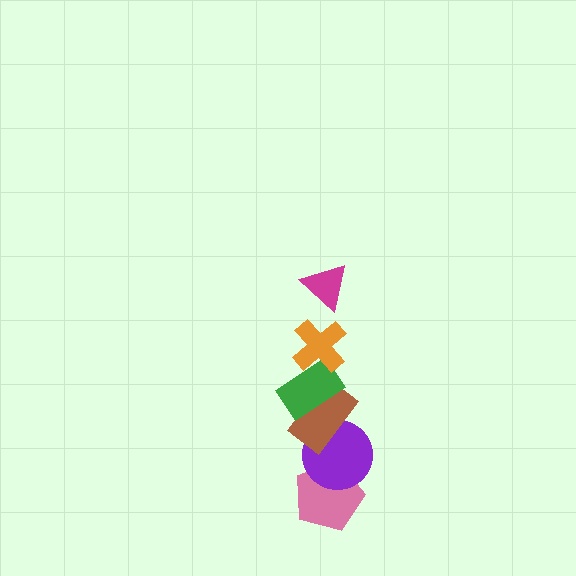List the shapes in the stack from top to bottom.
From top to bottom: the magenta triangle, the orange cross, the green rectangle, the brown rectangle, the purple circle, the pink pentagon.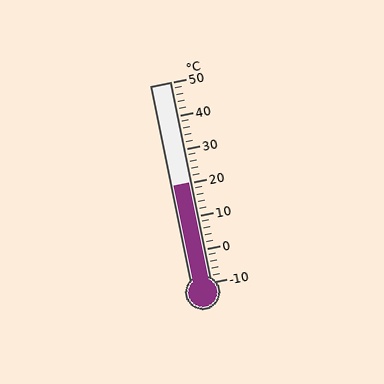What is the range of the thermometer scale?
The thermometer scale ranges from -10°C to 50°C.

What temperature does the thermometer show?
The thermometer shows approximately 20°C.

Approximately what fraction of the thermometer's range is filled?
The thermometer is filled to approximately 50% of its range.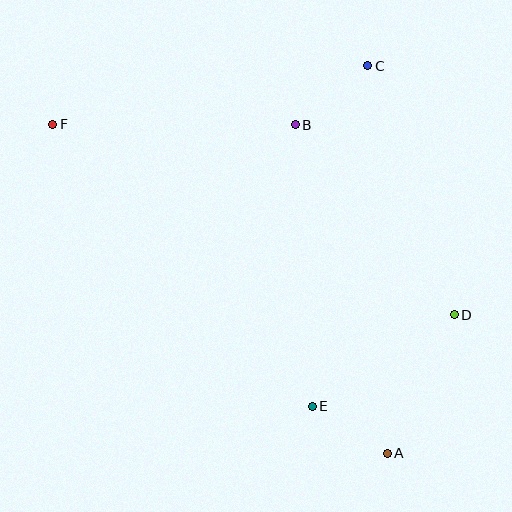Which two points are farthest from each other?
Points A and F are farthest from each other.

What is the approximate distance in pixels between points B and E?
The distance between B and E is approximately 282 pixels.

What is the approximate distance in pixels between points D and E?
The distance between D and E is approximately 169 pixels.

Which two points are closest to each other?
Points A and E are closest to each other.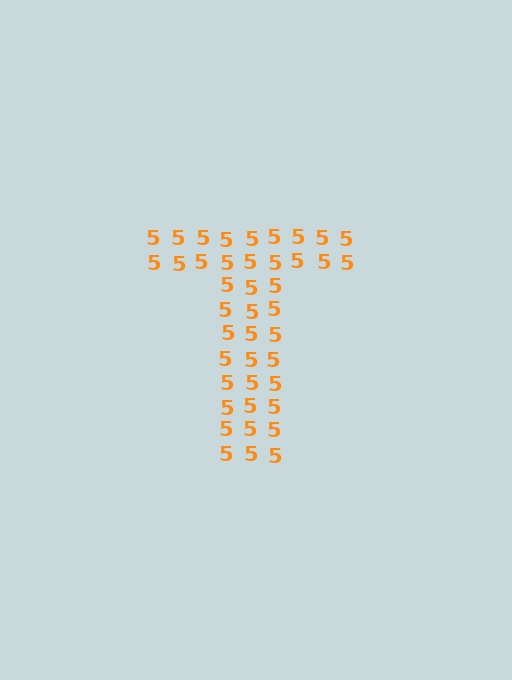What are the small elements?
The small elements are digit 5's.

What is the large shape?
The large shape is the letter T.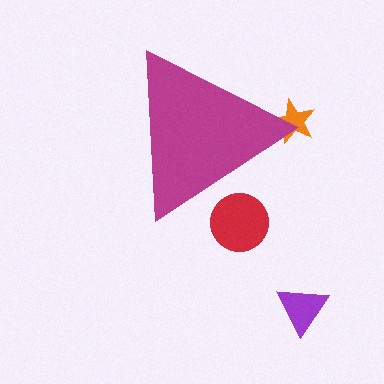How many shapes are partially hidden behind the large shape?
2 shapes are partially hidden.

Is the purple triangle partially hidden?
No, the purple triangle is fully visible.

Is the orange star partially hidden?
Yes, the orange star is partially hidden behind the magenta triangle.